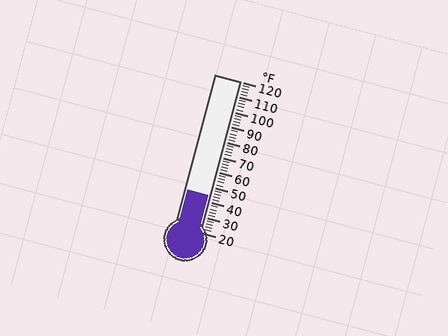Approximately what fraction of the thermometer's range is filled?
The thermometer is filled to approximately 25% of its range.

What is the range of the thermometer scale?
The thermometer scale ranges from 20°F to 120°F.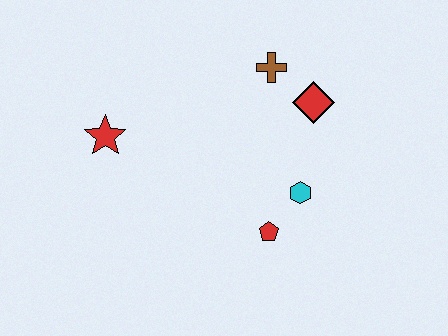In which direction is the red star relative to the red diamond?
The red star is to the left of the red diamond.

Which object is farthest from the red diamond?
The red star is farthest from the red diamond.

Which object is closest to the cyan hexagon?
The red pentagon is closest to the cyan hexagon.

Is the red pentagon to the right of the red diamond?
No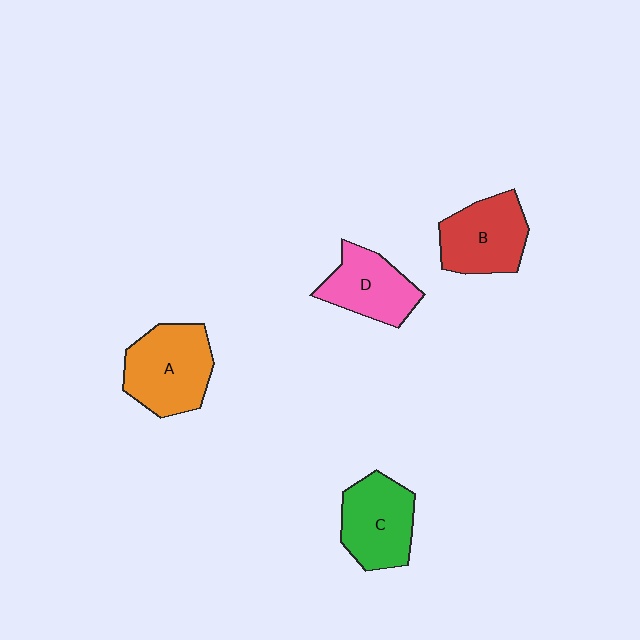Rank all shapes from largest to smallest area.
From largest to smallest: A (orange), B (red), C (green), D (pink).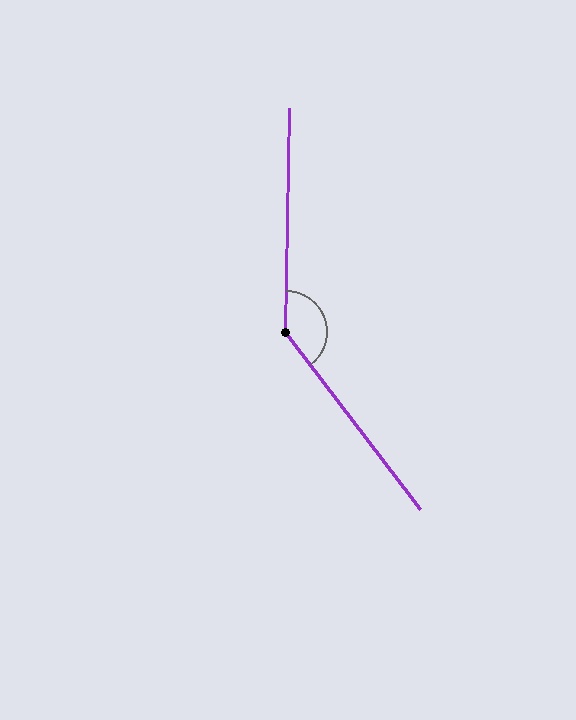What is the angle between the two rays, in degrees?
Approximately 142 degrees.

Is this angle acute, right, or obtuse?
It is obtuse.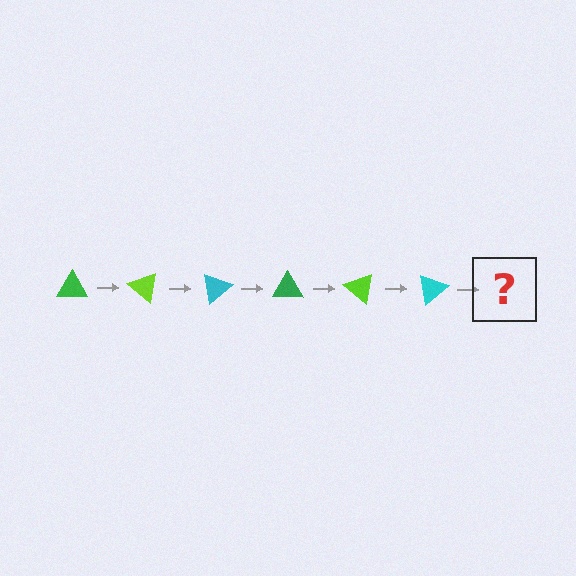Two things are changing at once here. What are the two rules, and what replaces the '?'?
The two rules are that it rotates 40 degrees each step and the color cycles through green, lime, and cyan. The '?' should be a green triangle, rotated 240 degrees from the start.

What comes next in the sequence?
The next element should be a green triangle, rotated 240 degrees from the start.